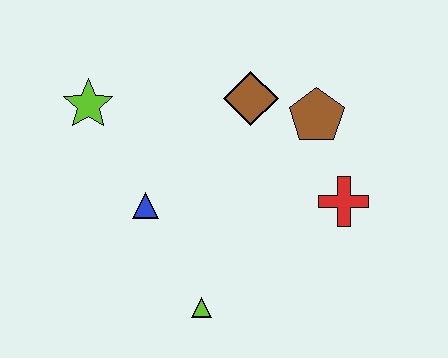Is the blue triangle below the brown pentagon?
Yes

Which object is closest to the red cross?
The brown pentagon is closest to the red cross.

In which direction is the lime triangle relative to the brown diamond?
The lime triangle is below the brown diamond.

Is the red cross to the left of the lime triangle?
No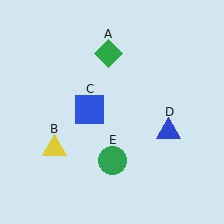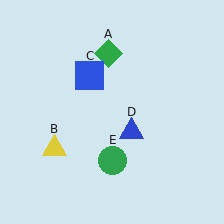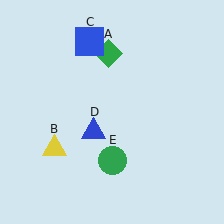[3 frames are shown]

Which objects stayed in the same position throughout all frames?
Green diamond (object A) and yellow triangle (object B) and green circle (object E) remained stationary.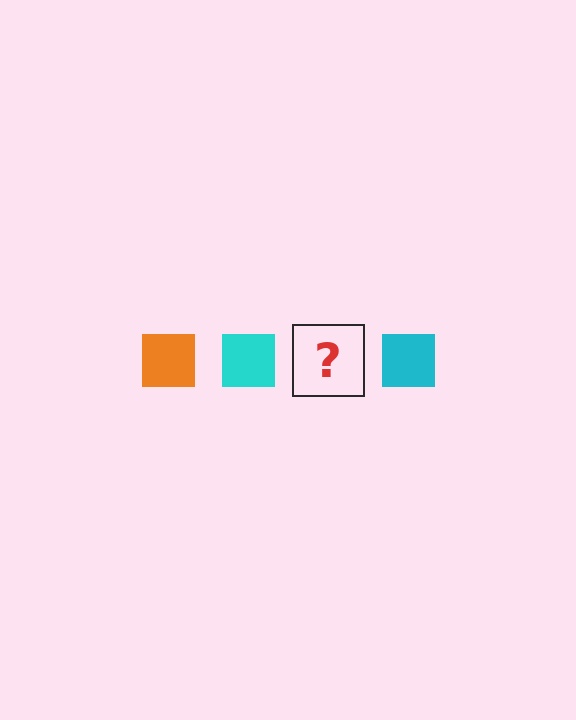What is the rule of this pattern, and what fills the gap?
The rule is that the pattern cycles through orange, cyan squares. The gap should be filled with an orange square.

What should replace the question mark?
The question mark should be replaced with an orange square.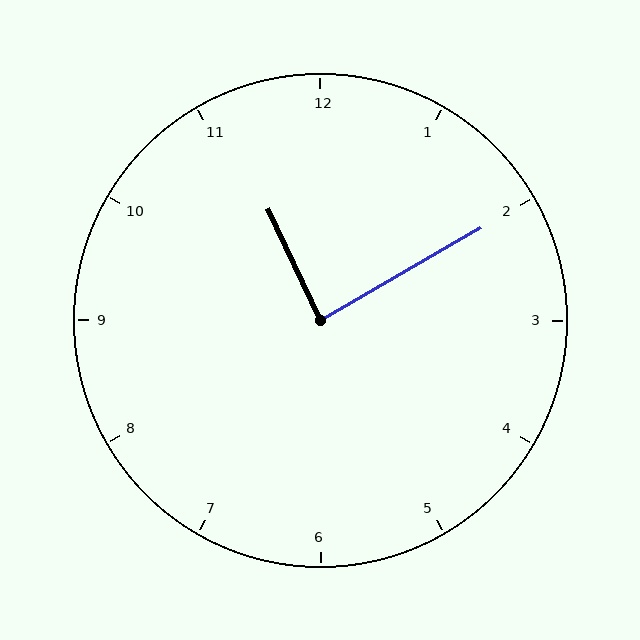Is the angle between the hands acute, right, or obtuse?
It is right.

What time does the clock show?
11:10.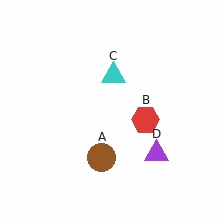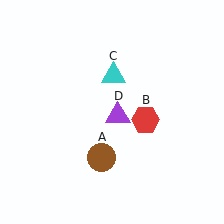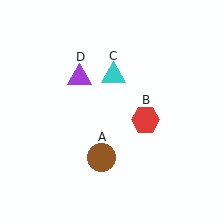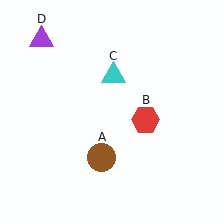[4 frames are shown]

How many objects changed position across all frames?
1 object changed position: purple triangle (object D).